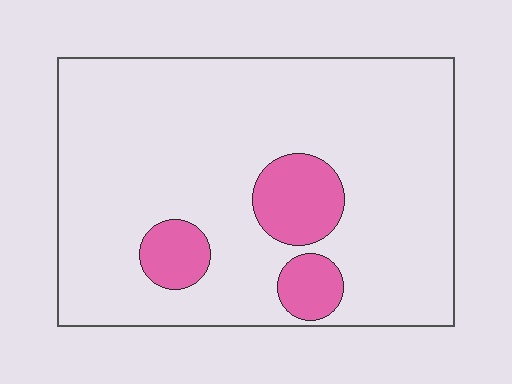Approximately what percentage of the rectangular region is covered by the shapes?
Approximately 15%.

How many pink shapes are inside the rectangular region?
3.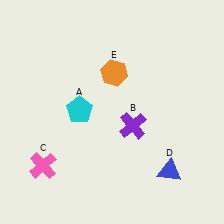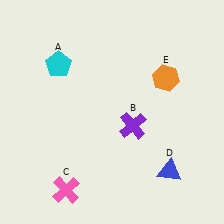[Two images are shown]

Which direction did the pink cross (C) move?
The pink cross (C) moved down.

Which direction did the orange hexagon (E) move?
The orange hexagon (E) moved right.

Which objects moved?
The objects that moved are: the cyan pentagon (A), the pink cross (C), the orange hexagon (E).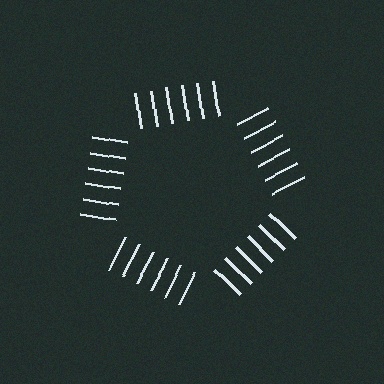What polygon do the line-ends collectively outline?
An illusory pentagon — the line segments terminate on its edges but no continuous stroke is drawn.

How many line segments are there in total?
30 — 6 along each of the 5 edges.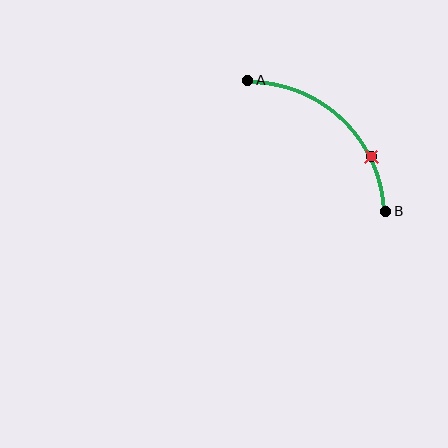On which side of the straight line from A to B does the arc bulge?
The arc bulges above and to the right of the straight line connecting A and B.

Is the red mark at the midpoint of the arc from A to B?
No. The red mark lies on the arc but is closer to endpoint B. The arc midpoint would be at the point on the curve equidistant along the arc from both A and B.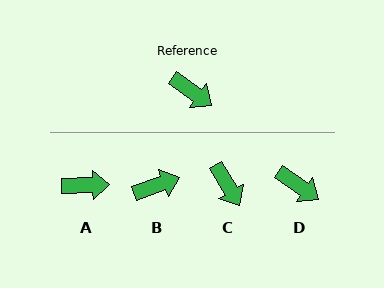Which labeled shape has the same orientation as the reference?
D.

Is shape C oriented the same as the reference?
No, it is off by about 24 degrees.